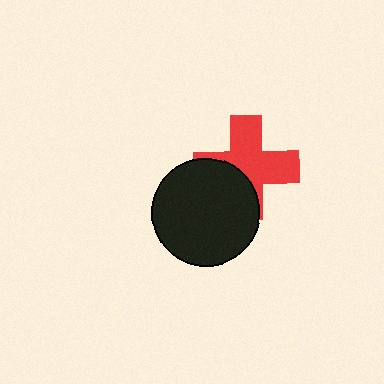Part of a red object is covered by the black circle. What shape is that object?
It is a cross.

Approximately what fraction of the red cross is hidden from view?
Roughly 37% of the red cross is hidden behind the black circle.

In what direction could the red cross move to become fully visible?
The red cross could move toward the upper-right. That would shift it out from behind the black circle entirely.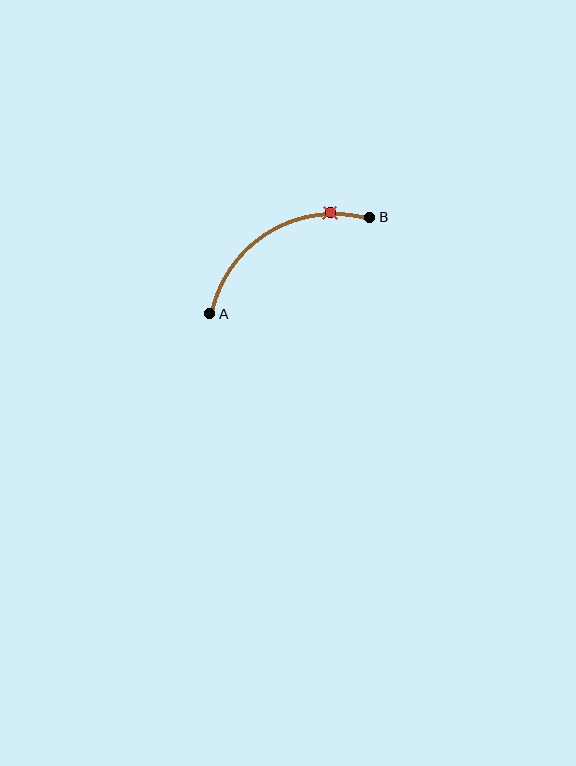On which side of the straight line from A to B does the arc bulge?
The arc bulges above the straight line connecting A and B.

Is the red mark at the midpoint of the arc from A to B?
No. The red mark lies on the arc but is closer to endpoint B. The arc midpoint would be at the point on the curve equidistant along the arc from both A and B.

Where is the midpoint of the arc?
The arc midpoint is the point on the curve farthest from the straight line joining A and B. It sits above that line.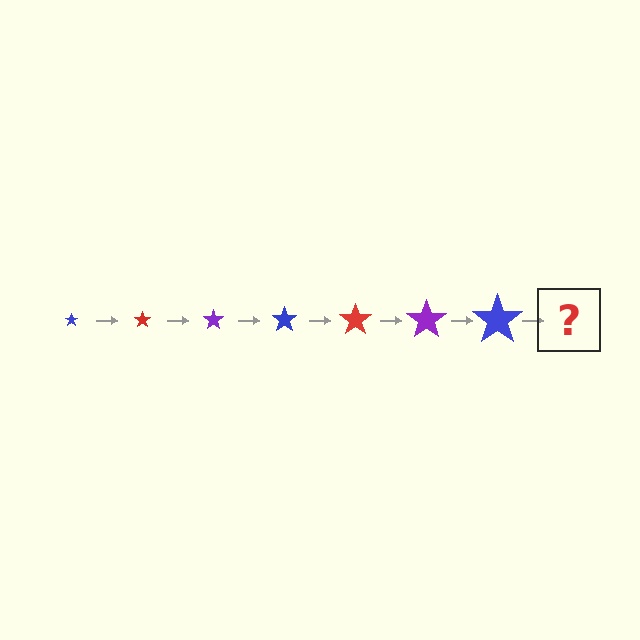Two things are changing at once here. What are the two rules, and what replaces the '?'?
The two rules are that the star grows larger each step and the color cycles through blue, red, and purple. The '?' should be a red star, larger than the previous one.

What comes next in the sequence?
The next element should be a red star, larger than the previous one.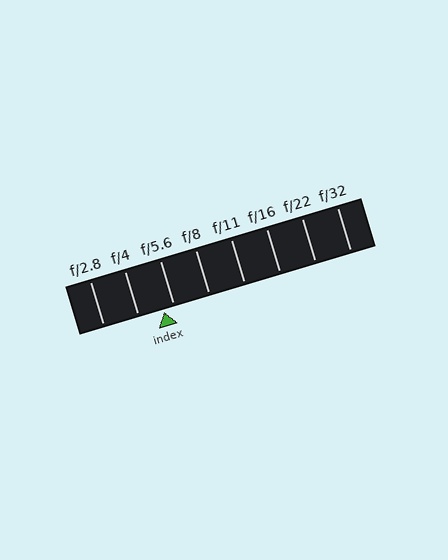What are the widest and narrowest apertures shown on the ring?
The widest aperture shown is f/2.8 and the narrowest is f/32.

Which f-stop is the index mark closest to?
The index mark is closest to f/5.6.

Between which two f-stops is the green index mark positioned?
The index mark is between f/4 and f/5.6.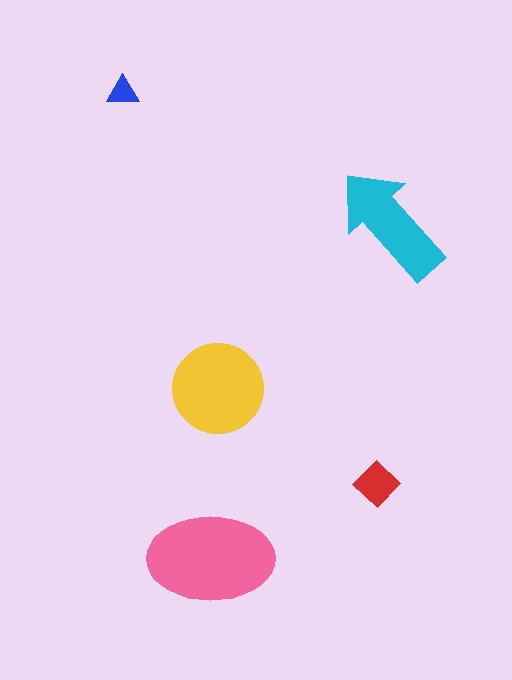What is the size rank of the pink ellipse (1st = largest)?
1st.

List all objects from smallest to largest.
The blue triangle, the red diamond, the cyan arrow, the yellow circle, the pink ellipse.